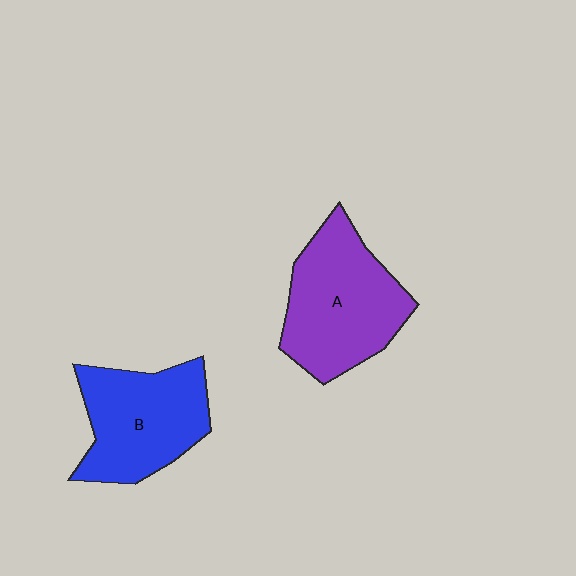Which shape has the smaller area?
Shape B (blue).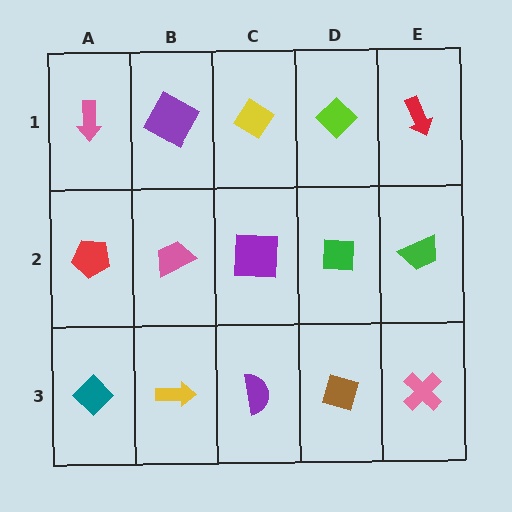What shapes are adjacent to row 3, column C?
A purple square (row 2, column C), a yellow arrow (row 3, column B), a brown diamond (row 3, column D).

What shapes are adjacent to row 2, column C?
A yellow diamond (row 1, column C), a purple semicircle (row 3, column C), a pink trapezoid (row 2, column B), a green square (row 2, column D).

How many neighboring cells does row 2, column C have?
4.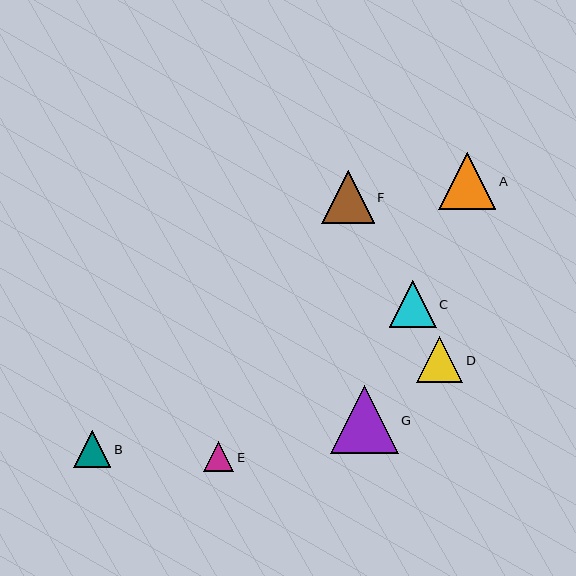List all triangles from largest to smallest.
From largest to smallest: G, A, F, C, D, B, E.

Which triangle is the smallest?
Triangle E is the smallest with a size of approximately 30 pixels.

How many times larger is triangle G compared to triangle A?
Triangle G is approximately 1.2 times the size of triangle A.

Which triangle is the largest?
Triangle G is the largest with a size of approximately 68 pixels.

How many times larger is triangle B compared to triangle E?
Triangle B is approximately 1.2 times the size of triangle E.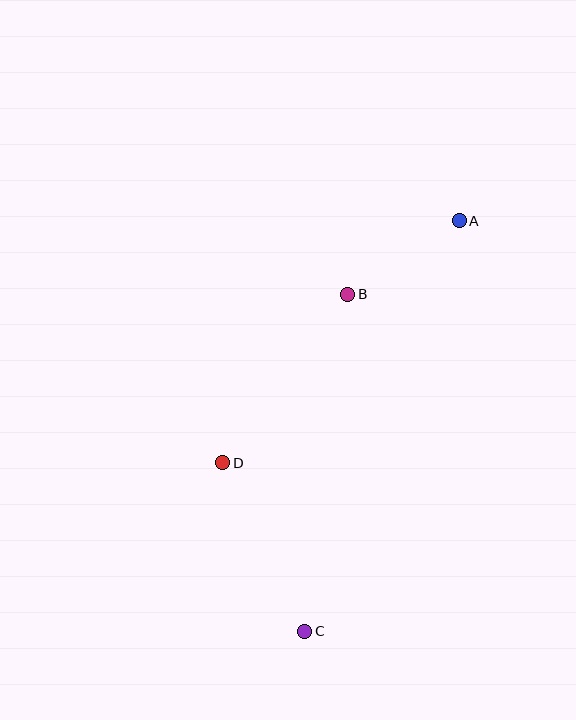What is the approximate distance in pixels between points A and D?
The distance between A and D is approximately 338 pixels.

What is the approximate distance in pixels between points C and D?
The distance between C and D is approximately 187 pixels.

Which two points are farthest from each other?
Points A and C are farthest from each other.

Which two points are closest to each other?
Points A and B are closest to each other.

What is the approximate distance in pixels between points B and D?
The distance between B and D is approximately 210 pixels.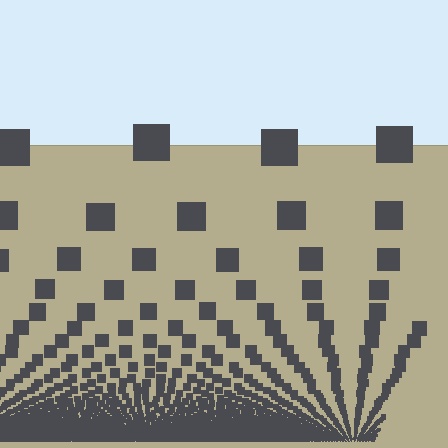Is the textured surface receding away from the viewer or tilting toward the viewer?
The surface appears to tilt toward the viewer. Texture elements get larger and sparser toward the top.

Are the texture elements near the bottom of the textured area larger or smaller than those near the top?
Smaller. The gradient is inverted — elements near the bottom are smaller and denser.